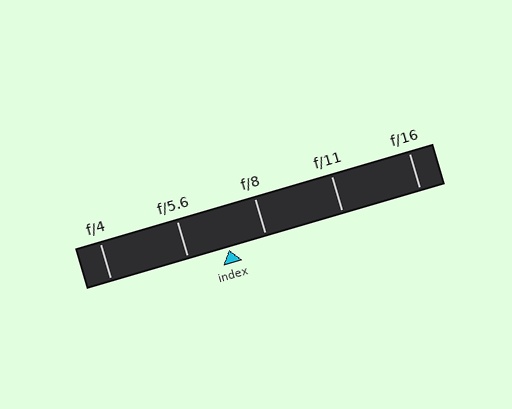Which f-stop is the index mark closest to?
The index mark is closest to f/8.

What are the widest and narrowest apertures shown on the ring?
The widest aperture shown is f/4 and the narrowest is f/16.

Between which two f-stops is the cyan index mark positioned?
The index mark is between f/5.6 and f/8.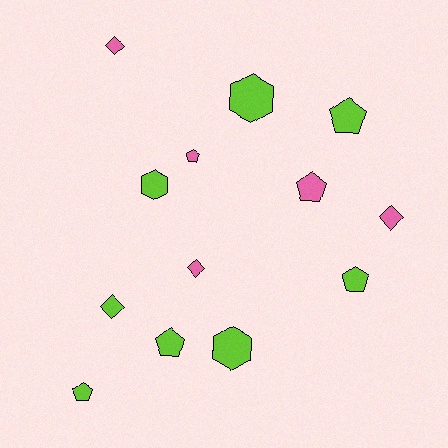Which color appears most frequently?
Lime, with 8 objects.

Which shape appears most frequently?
Pentagon, with 6 objects.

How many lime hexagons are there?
There are 3 lime hexagons.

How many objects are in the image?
There are 13 objects.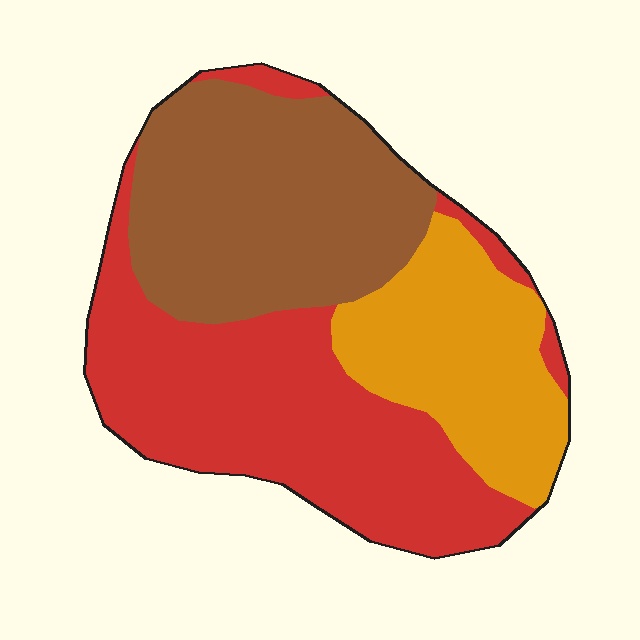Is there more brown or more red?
Red.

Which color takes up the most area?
Red, at roughly 40%.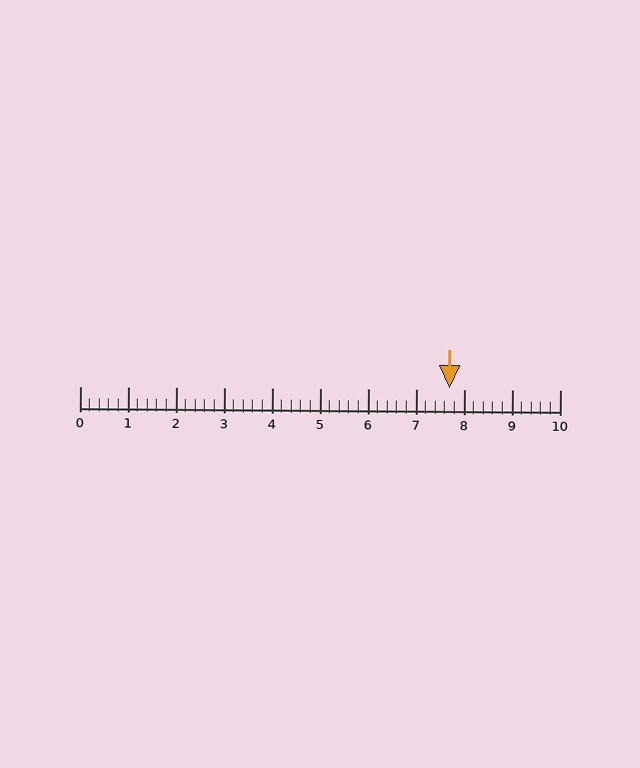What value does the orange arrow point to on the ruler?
The orange arrow points to approximately 7.7.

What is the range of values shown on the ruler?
The ruler shows values from 0 to 10.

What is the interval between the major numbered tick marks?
The major tick marks are spaced 1 units apart.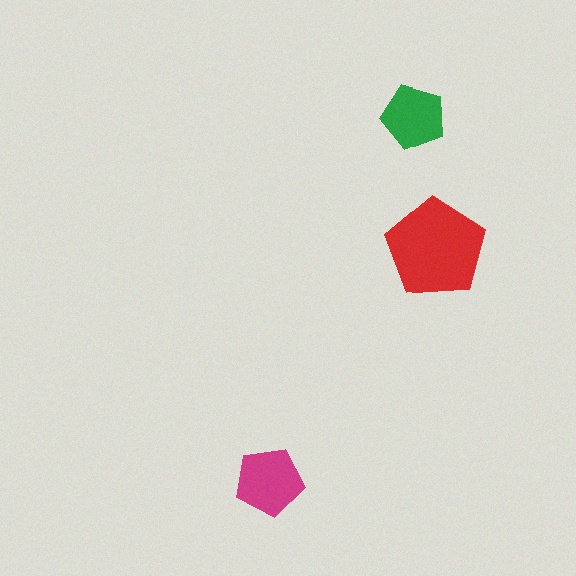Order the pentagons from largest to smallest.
the red one, the magenta one, the green one.